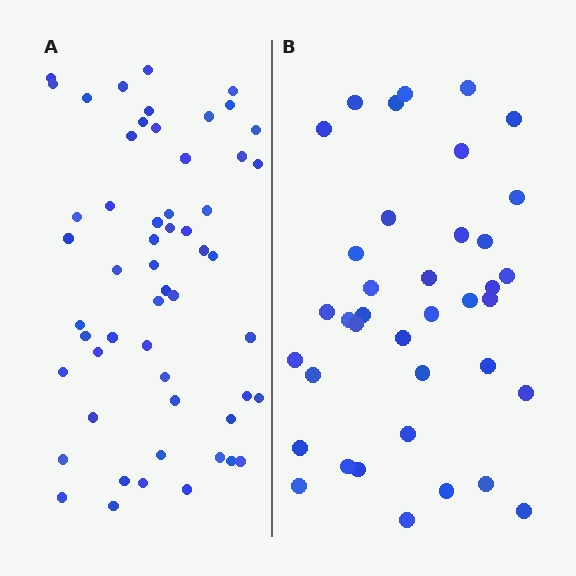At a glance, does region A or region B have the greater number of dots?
Region A (the left region) has more dots.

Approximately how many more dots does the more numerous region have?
Region A has approximately 15 more dots than region B.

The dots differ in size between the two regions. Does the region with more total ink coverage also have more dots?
No. Region B has more total ink coverage because its dots are larger, but region A actually contains more individual dots. Total area can be misleading — the number of items is what matters here.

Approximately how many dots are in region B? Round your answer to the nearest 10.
About 40 dots. (The exact count is 38, which rounds to 40.)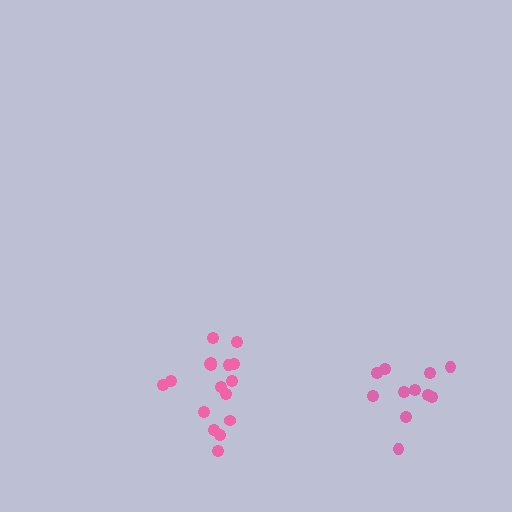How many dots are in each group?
Group 1: 17 dots, Group 2: 11 dots (28 total).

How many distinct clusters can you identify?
There are 2 distinct clusters.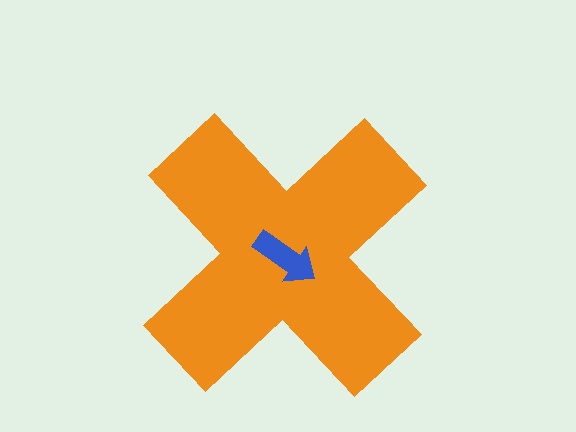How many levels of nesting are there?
2.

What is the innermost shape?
The blue arrow.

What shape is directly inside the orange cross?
The blue arrow.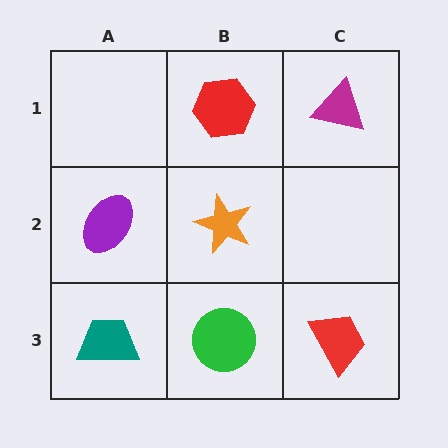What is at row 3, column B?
A green circle.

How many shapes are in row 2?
2 shapes.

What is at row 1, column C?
A magenta triangle.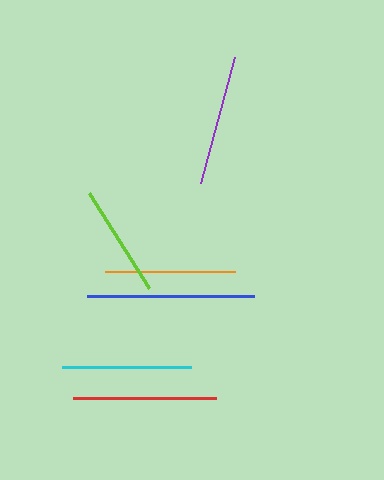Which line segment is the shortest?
The lime line is the shortest at approximately 112 pixels.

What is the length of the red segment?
The red segment is approximately 143 pixels long.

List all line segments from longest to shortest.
From longest to shortest: blue, red, purple, orange, cyan, lime.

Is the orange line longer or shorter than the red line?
The red line is longer than the orange line.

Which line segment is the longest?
The blue line is the longest at approximately 167 pixels.